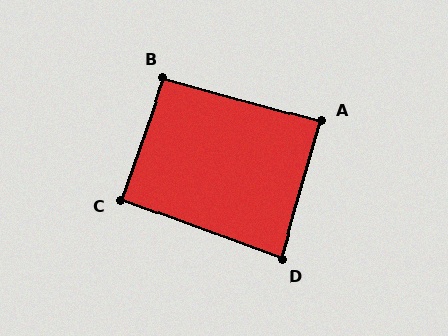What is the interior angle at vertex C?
Approximately 91 degrees (approximately right).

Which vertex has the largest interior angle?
B, at approximately 94 degrees.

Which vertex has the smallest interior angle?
D, at approximately 86 degrees.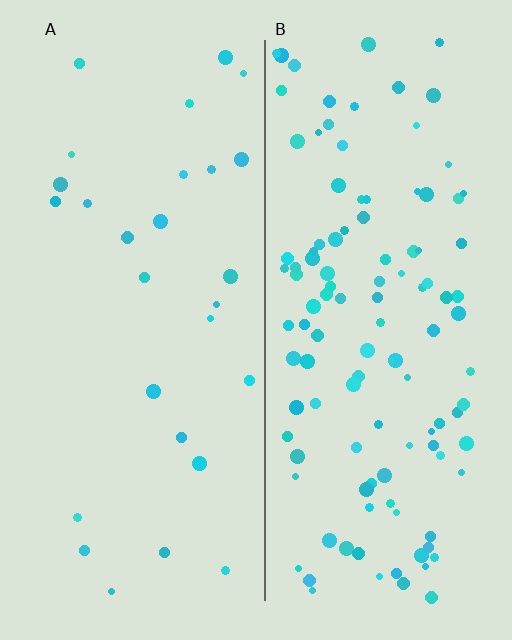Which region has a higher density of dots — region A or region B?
B (the right).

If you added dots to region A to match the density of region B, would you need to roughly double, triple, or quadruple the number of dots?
Approximately quadruple.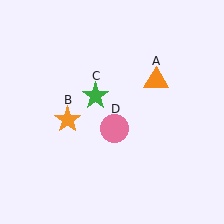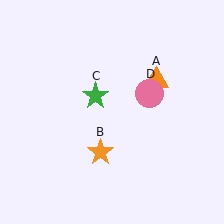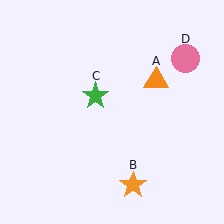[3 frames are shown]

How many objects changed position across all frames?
2 objects changed position: orange star (object B), pink circle (object D).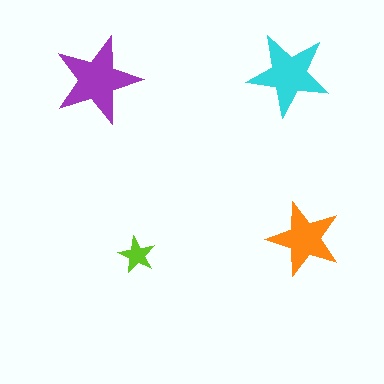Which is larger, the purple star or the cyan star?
The purple one.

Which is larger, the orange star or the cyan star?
The cyan one.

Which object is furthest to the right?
The orange star is rightmost.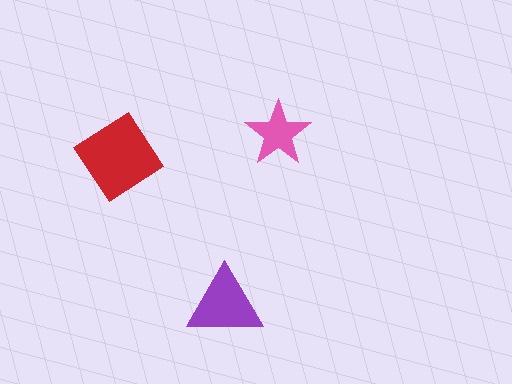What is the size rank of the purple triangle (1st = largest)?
2nd.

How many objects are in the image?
There are 3 objects in the image.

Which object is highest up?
The pink star is topmost.